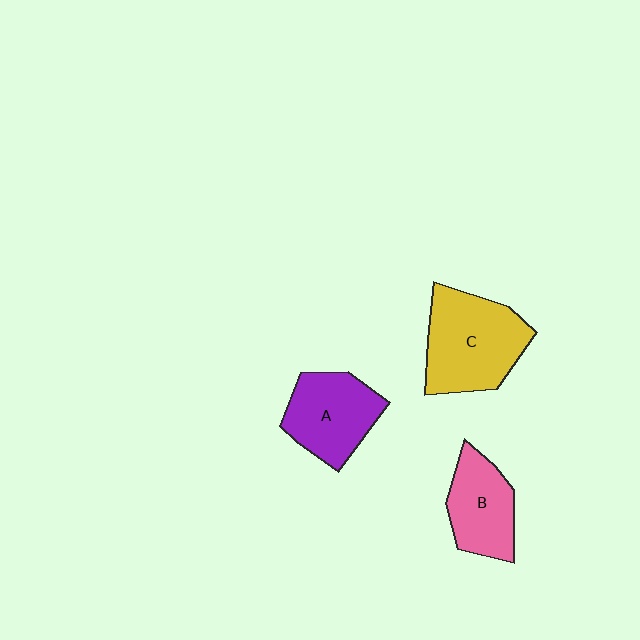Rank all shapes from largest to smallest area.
From largest to smallest: C (yellow), A (purple), B (pink).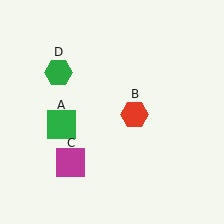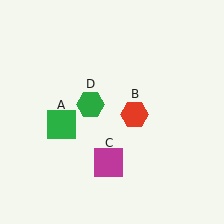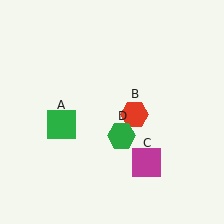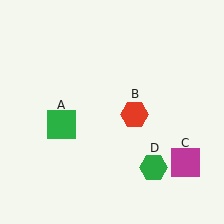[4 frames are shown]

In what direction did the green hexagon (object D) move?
The green hexagon (object D) moved down and to the right.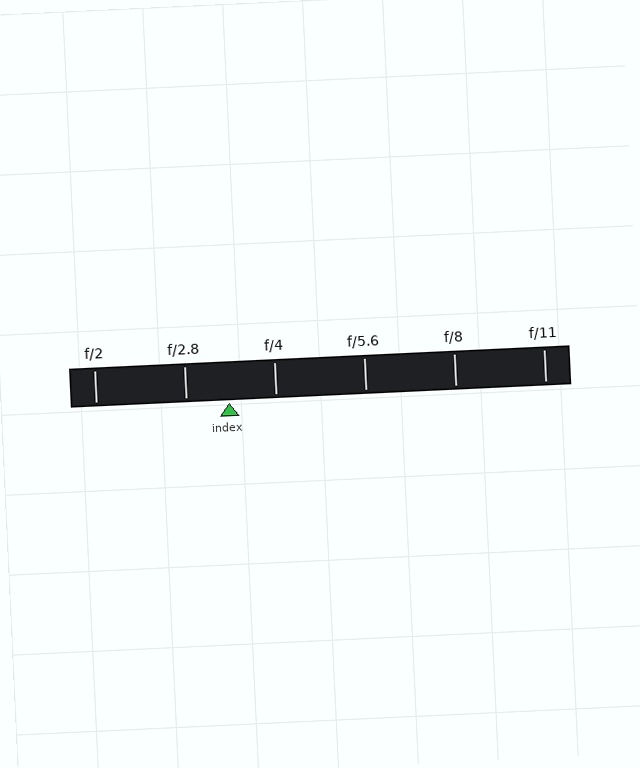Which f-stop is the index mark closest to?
The index mark is closest to f/2.8.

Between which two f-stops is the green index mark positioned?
The index mark is between f/2.8 and f/4.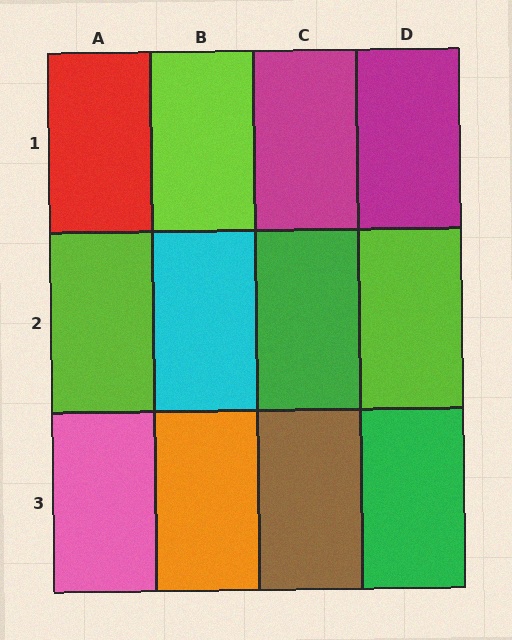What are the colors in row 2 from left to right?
Lime, cyan, green, lime.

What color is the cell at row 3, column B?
Orange.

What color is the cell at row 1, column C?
Magenta.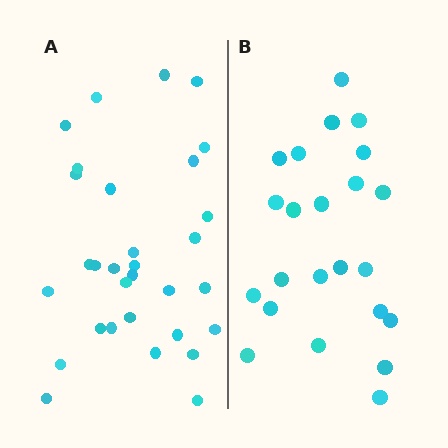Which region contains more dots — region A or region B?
Region A (the left region) has more dots.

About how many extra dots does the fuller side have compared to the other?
Region A has roughly 8 or so more dots than region B.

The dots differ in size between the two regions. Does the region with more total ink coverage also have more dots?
No. Region B has more total ink coverage because its dots are larger, but region A actually contains more individual dots. Total area can be misleading — the number of items is what matters here.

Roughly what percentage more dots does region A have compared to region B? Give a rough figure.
About 35% more.